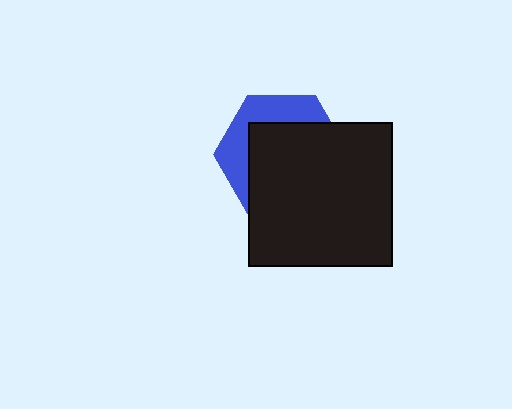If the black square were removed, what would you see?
You would see the complete blue hexagon.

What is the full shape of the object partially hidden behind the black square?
The partially hidden object is a blue hexagon.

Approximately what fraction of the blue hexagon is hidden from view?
Roughly 67% of the blue hexagon is hidden behind the black square.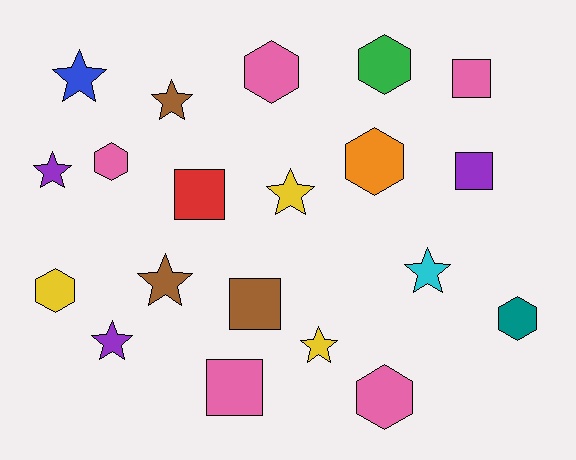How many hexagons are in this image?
There are 7 hexagons.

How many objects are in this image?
There are 20 objects.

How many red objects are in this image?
There is 1 red object.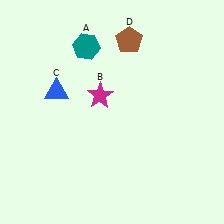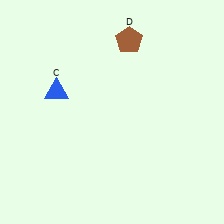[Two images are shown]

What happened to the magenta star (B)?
The magenta star (B) was removed in Image 2. It was in the top-left area of Image 1.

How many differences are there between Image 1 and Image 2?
There are 2 differences between the two images.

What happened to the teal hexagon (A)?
The teal hexagon (A) was removed in Image 2. It was in the top-left area of Image 1.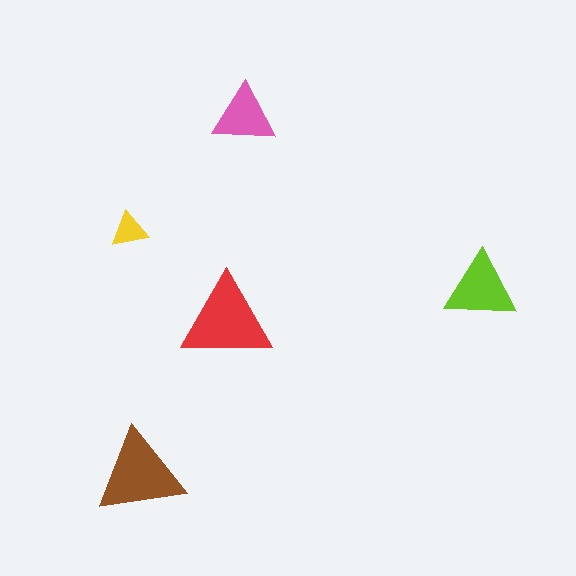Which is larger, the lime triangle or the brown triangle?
The brown one.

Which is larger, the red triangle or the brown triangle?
The red one.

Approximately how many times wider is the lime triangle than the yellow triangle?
About 2 times wider.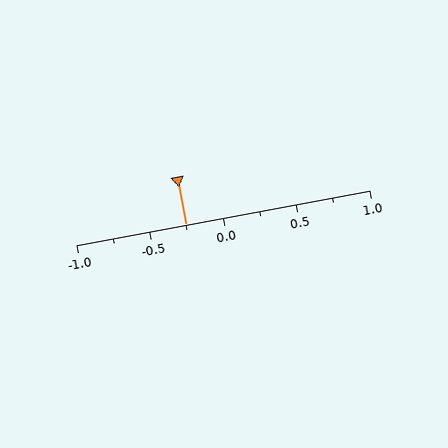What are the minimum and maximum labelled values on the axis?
The axis runs from -1.0 to 1.0.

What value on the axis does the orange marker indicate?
The marker indicates approximately -0.25.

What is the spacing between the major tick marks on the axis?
The major ticks are spaced 0.5 apart.